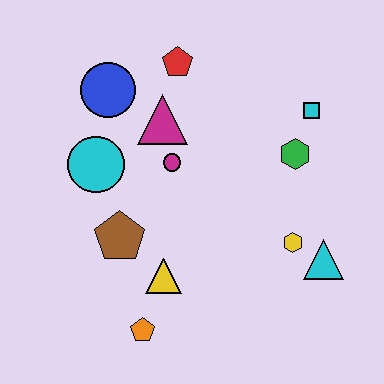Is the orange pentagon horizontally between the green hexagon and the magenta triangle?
No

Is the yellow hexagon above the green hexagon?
No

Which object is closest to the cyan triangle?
The yellow hexagon is closest to the cyan triangle.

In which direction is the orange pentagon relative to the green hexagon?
The orange pentagon is below the green hexagon.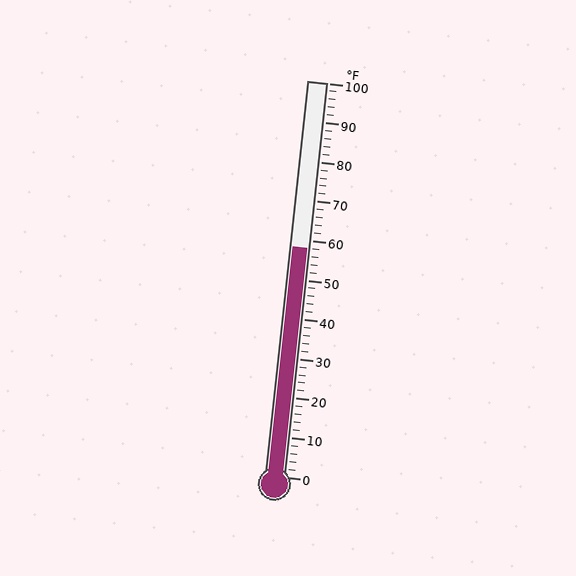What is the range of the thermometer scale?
The thermometer scale ranges from 0°F to 100°F.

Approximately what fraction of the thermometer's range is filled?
The thermometer is filled to approximately 60% of its range.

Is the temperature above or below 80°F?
The temperature is below 80°F.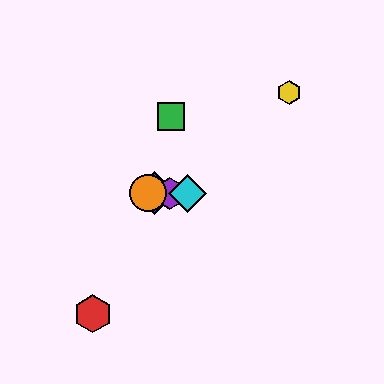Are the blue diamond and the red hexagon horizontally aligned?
No, the blue diamond is at y≈193 and the red hexagon is at y≈314.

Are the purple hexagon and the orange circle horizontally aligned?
Yes, both are at y≈193.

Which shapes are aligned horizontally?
The blue diamond, the purple hexagon, the orange circle, the cyan diamond are aligned horizontally.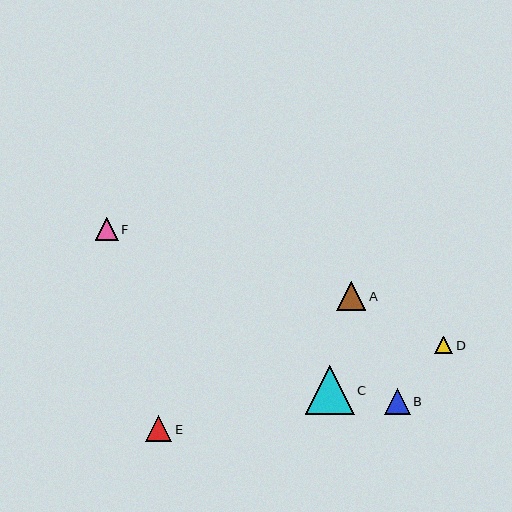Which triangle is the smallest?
Triangle D is the smallest with a size of approximately 18 pixels.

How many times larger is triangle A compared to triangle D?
Triangle A is approximately 1.6 times the size of triangle D.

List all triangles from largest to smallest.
From largest to smallest: C, A, E, B, F, D.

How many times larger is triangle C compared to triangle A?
Triangle C is approximately 1.7 times the size of triangle A.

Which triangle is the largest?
Triangle C is the largest with a size of approximately 48 pixels.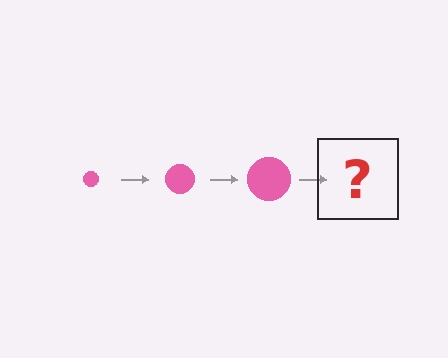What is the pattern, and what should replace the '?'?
The pattern is that the circle gets progressively larger each step. The '?' should be a pink circle, larger than the previous one.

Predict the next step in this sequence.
The next step is a pink circle, larger than the previous one.